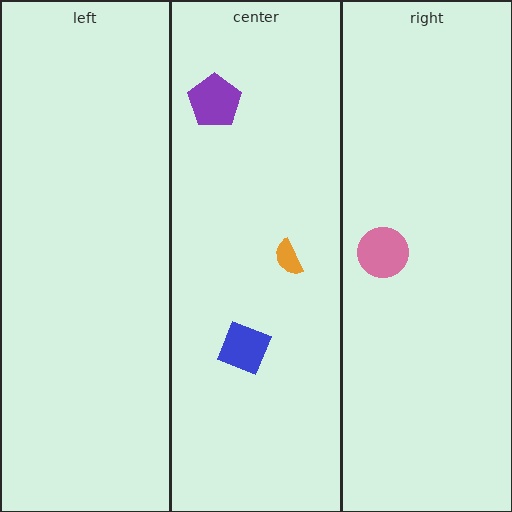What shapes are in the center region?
The blue square, the orange semicircle, the purple pentagon.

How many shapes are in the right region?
1.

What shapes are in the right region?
The pink circle.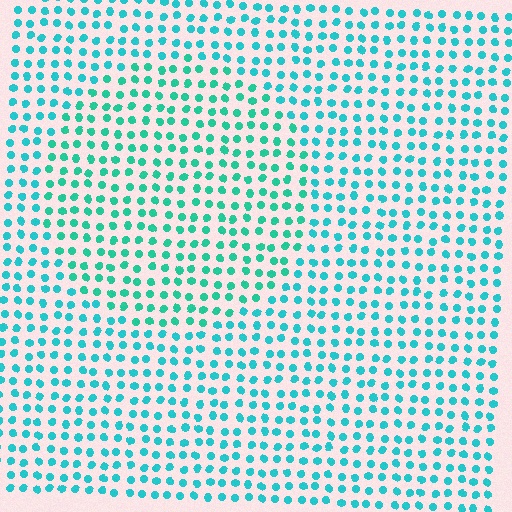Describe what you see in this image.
The image is filled with small cyan elements in a uniform arrangement. A circle-shaped region is visible where the elements are tinted to a slightly different hue, forming a subtle color boundary.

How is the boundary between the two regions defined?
The boundary is defined purely by a slight shift in hue (about 19 degrees). Spacing, size, and orientation are identical on both sides.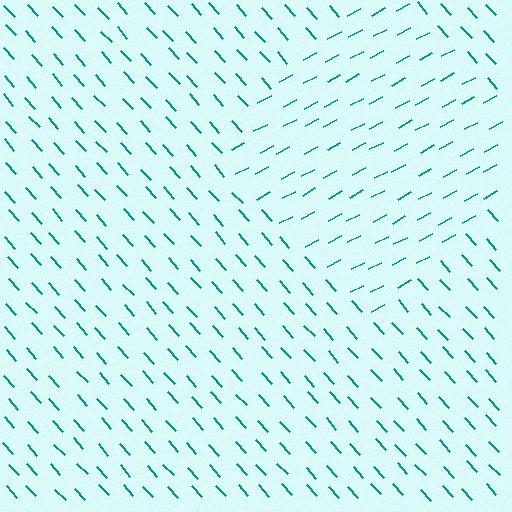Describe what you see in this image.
The image is filled with small teal line segments. A diamond region in the image has lines oriented differently from the surrounding lines, creating a visible texture boundary.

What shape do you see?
I see a diamond.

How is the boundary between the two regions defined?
The boundary is defined purely by a change in line orientation (approximately 76 degrees difference). All lines are the same color and thickness.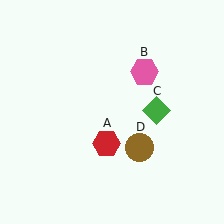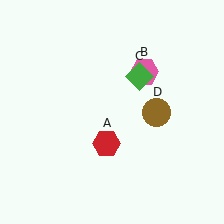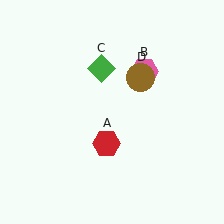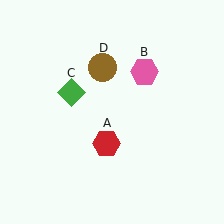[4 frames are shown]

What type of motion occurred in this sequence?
The green diamond (object C), brown circle (object D) rotated counterclockwise around the center of the scene.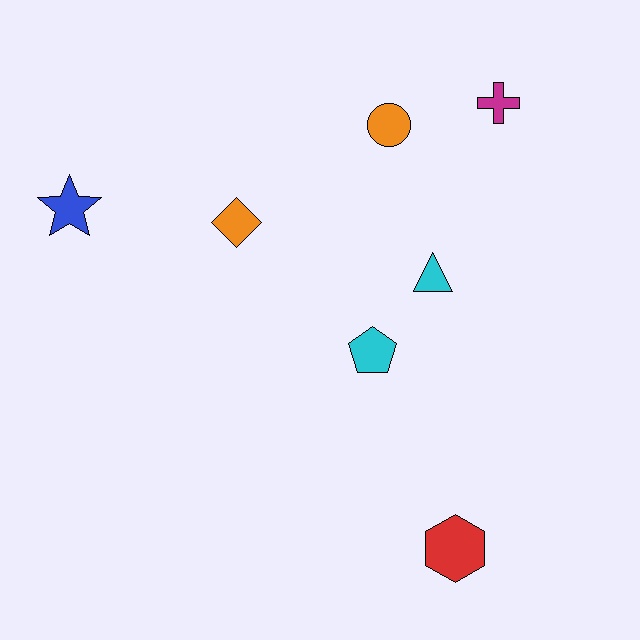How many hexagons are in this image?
There is 1 hexagon.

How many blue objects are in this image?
There is 1 blue object.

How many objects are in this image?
There are 7 objects.